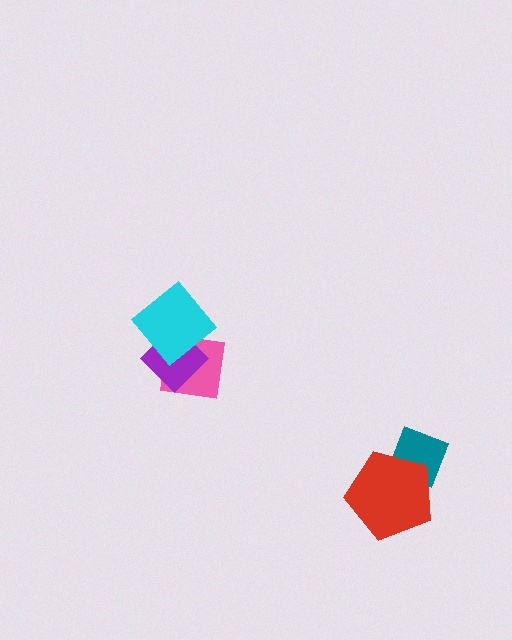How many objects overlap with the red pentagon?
1 object overlaps with the red pentagon.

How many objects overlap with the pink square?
2 objects overlap with the pink square.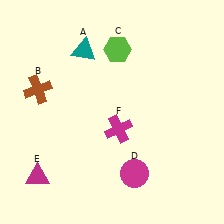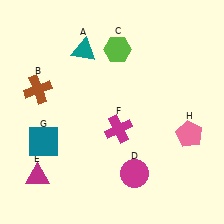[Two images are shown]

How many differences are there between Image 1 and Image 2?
There are 2 differences between the two images.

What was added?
A teal square (G), a pink pentagon (H) were added in Image 2.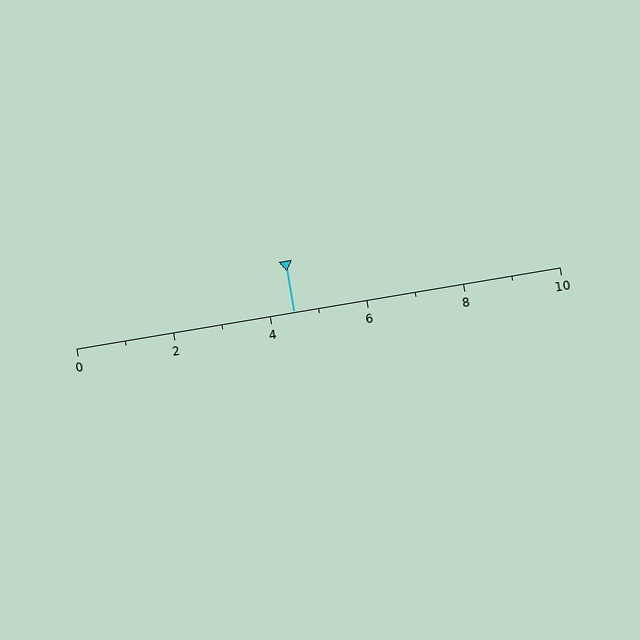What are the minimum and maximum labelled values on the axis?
The axis runs from 0 to 10.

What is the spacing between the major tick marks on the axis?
The major ticks are spaced 2 apart.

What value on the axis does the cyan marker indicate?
The marker indicates approximately 4.5.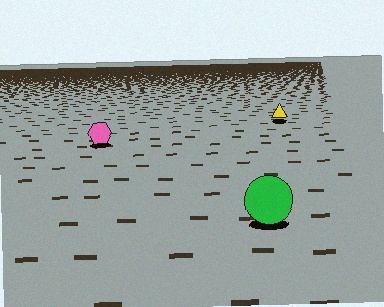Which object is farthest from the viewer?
The yellow triangle is farthest from the viewer. It appears smaller and the ground texture around it is denser.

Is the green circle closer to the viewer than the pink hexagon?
Yes. The green circle is closer — you can tell from the texture gradient: the ground texture is coarser near it.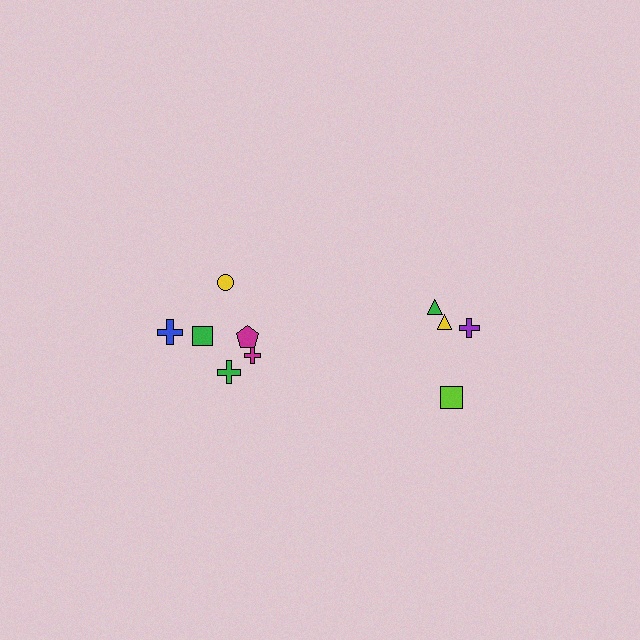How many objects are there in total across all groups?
There are 10 objects.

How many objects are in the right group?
There are 4 objects.